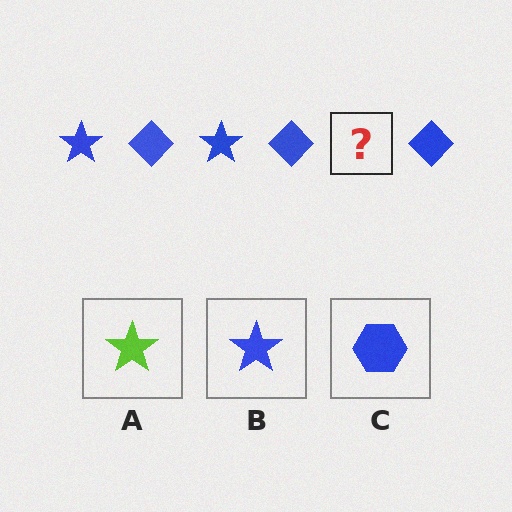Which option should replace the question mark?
Option B.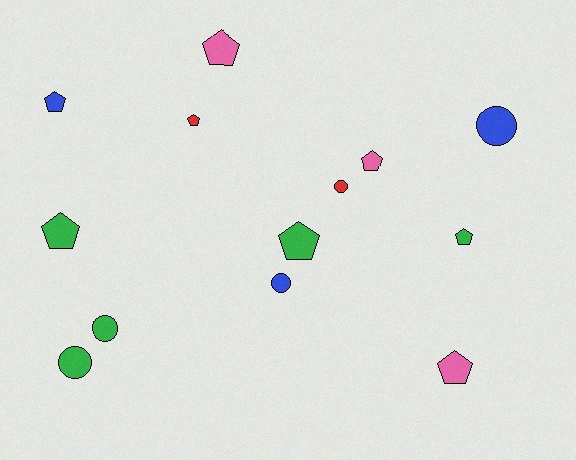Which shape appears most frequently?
Pentagon, with 8 objects.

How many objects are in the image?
There are 13 objects.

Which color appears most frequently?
Green, with 5 objects.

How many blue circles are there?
There are 2 blue circles.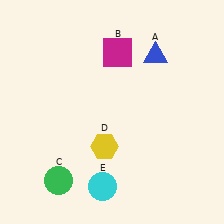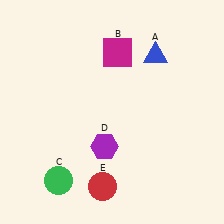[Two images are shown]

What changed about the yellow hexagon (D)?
In Image 1, D is yellow. In Image 2, it changed to purple.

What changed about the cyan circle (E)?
In Image 1, E is cyan. In Image 2, it changed to red.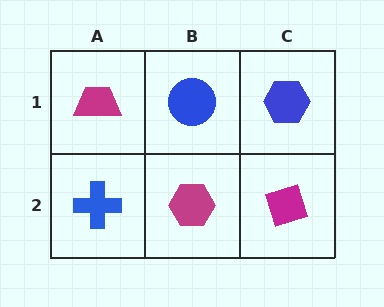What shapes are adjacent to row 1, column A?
A blue cross (row 2, column A), a blue circle (row 1, column B).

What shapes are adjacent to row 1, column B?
A magenta hexagon (row 2, column B), a magenta trapezoid (row 1, column A), a blue hexagon (row 1, column C).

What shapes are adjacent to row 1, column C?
A magenta diamond (row 2, column C), a blue circle (row 1, column B).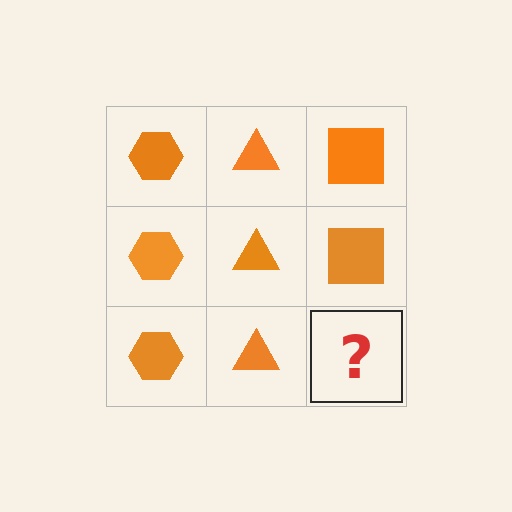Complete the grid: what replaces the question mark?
The question mark should be replaced with an orange square.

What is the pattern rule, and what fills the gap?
The rule is that each column has a consistent shape. The gap should be filled with an orange square.